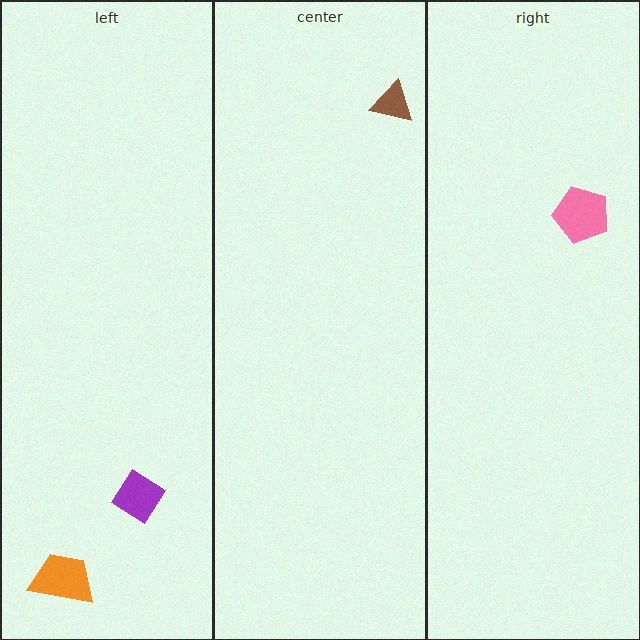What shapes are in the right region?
The pink pentagon.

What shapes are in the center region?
The brown triangle.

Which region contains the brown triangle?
The center region.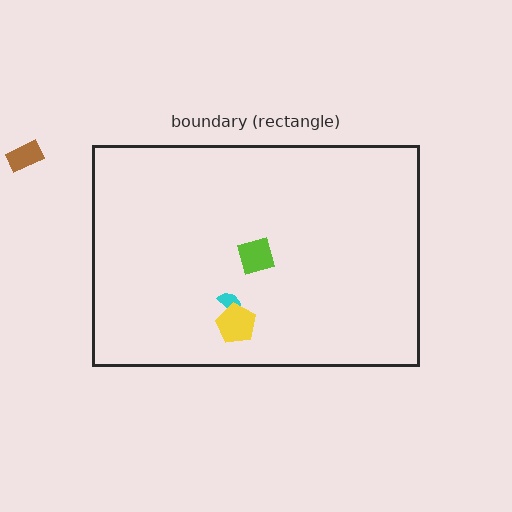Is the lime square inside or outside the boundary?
Inside.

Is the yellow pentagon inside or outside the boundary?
Inside.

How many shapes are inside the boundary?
3 inside, 1 outside.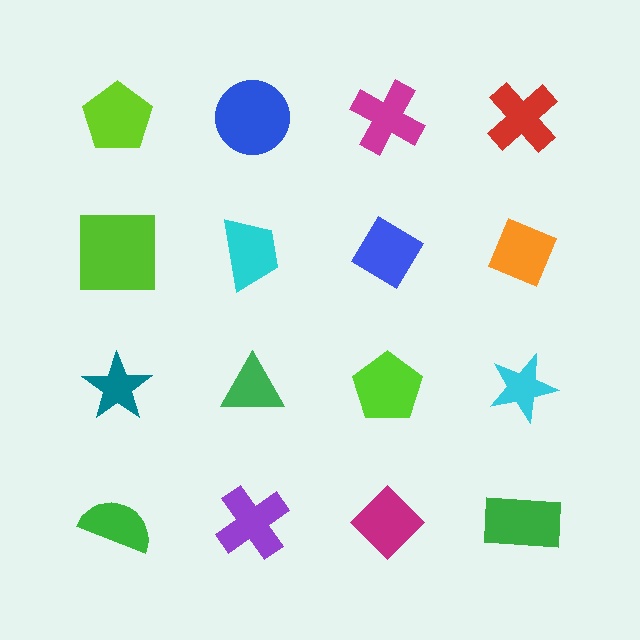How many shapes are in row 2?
4 shapes.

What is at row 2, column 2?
A cyan trapezoid.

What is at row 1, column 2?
A blue circle.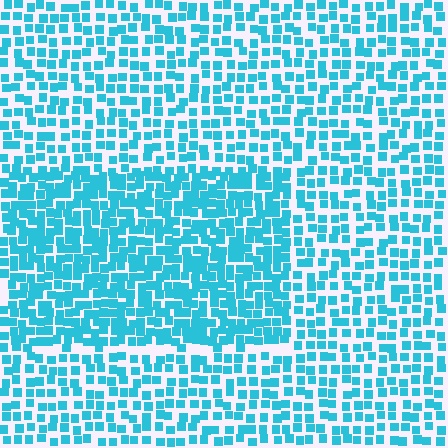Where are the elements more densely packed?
The elements are more densely packed inside the rectangle boundary.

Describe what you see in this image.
The image contains small cyan elements arranged at two different densities. A rectangle-shaped region is visible where the elements are more densely packed than the surrounding area.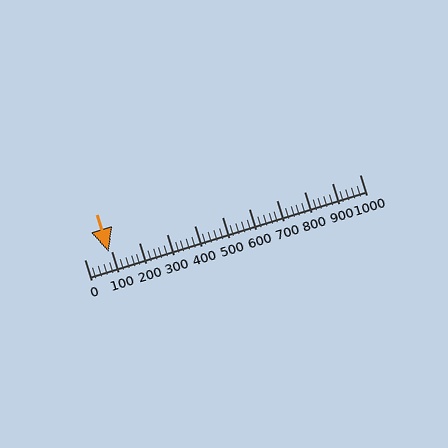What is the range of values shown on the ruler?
The ruler shows values from 0 to 1000.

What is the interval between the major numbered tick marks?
The major tick marks are spaced 100 units apart.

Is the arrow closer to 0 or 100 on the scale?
The arrow is closer to 100.